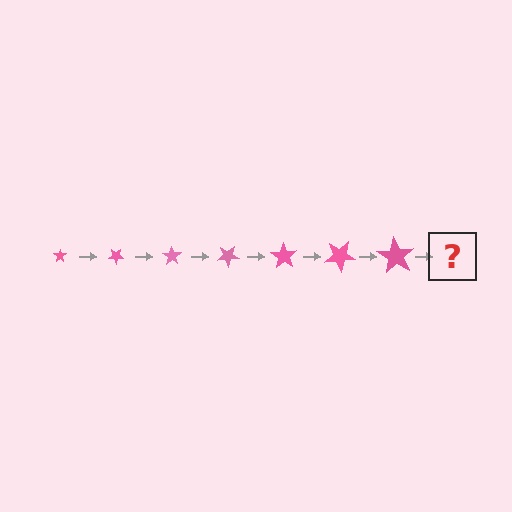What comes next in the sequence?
The next element should be a star, larger than the previous one and rotated 245 degrees from the start.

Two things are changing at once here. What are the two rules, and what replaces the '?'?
The two rules are that the star grows larger each step and it rotates 35 degrees each step. The '?' should be a star, larger than the previous one and rotated 245 degrees from the start.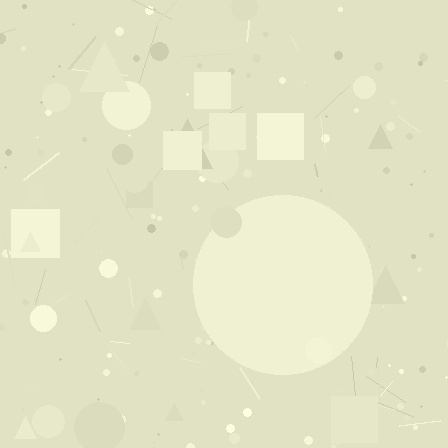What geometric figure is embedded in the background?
A circle is embedded in the background.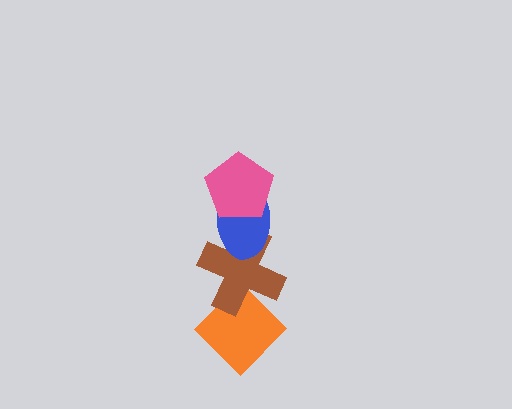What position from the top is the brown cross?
The brown cross is 3rd from the top.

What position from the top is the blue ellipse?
The blue ellipse is 2nd from the top.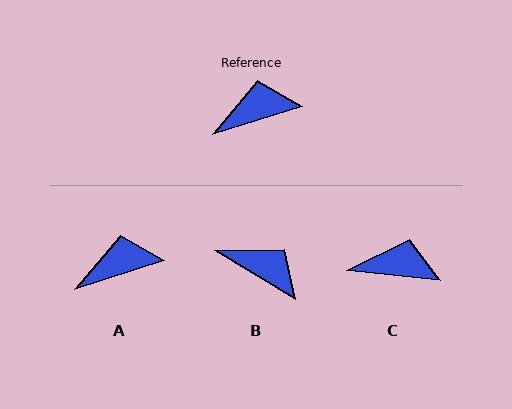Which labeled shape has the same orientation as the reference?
A.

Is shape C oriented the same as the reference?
No, it is off by about 23 degrees.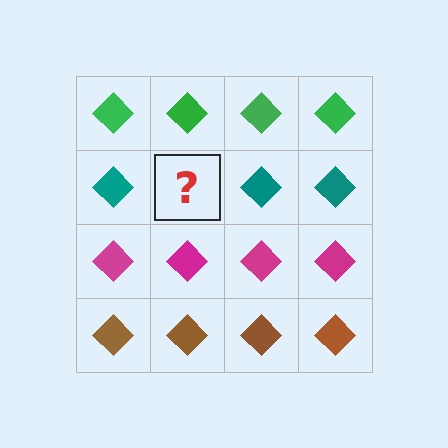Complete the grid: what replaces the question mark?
The question mark should be replaced with a teal diamond.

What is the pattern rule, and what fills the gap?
The rule is that each row has a consistent color. The gap should be filled with a teal diamond.